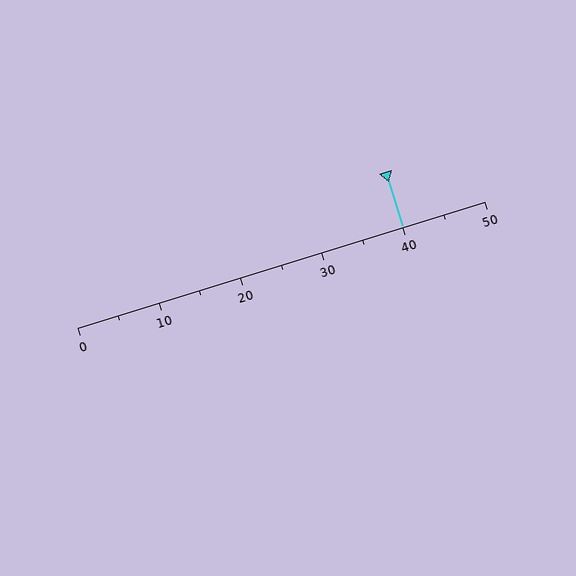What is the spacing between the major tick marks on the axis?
The major ticks are spaced 10 apart.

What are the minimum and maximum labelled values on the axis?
The axis runs from 0 to 50.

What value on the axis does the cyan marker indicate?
The marker indicates approximately 40.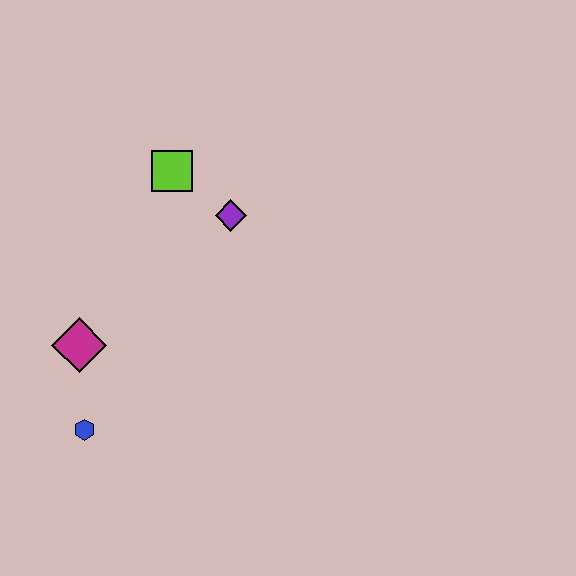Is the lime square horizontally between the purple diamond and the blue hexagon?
Yes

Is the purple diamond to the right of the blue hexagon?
Yes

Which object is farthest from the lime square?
The blue hexagon is farthest from the lime square.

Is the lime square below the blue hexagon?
No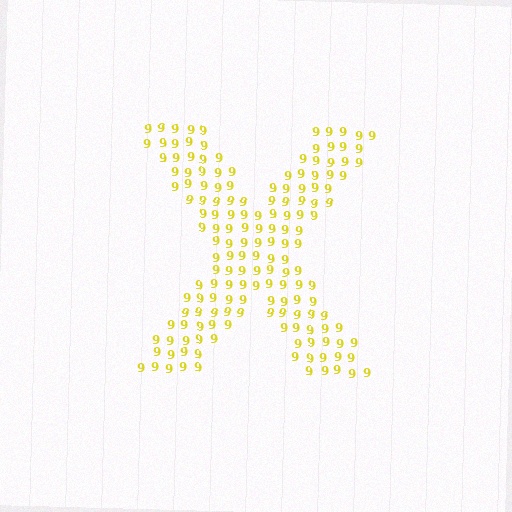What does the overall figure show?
The overall figure shows the letter X.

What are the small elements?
The small elements are digit 9's.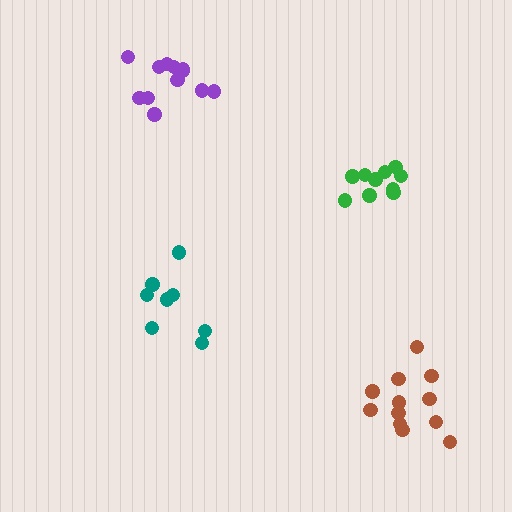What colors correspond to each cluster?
The clusters are colored: green, teal, brown, purple.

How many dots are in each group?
Group 1: 10 dots, Group 2: 8 dots, Group 3: 12 dots, Group 4: 12 dots (42 total).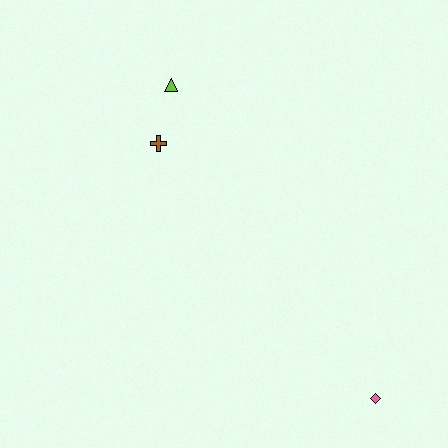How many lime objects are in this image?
There is 1 lime object.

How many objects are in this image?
There are 3 objects.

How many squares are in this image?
There are no squares.